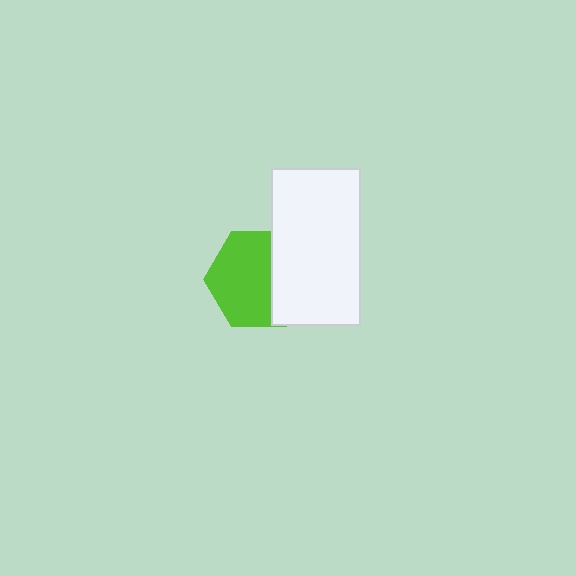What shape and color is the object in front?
The object in front is a white rectangle.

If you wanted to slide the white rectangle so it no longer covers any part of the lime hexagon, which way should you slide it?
Slide it right — that is the most direct way to separate the two shapes.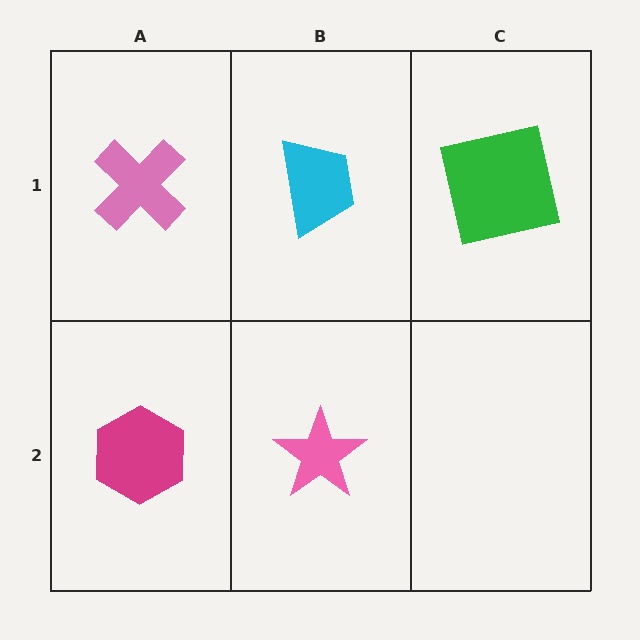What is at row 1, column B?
A cyan trapezoid.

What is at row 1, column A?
A pink cross.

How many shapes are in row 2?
2 shapes.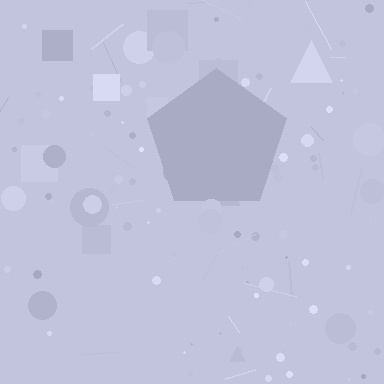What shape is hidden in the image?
A pentagon is hidden in the image.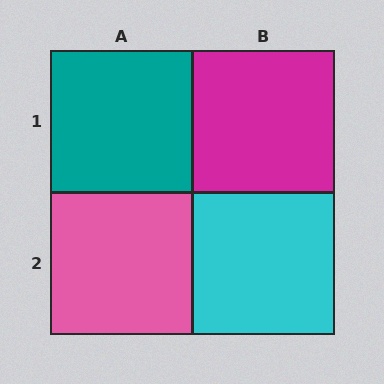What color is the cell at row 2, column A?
Pink.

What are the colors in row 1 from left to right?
Teal, magenta.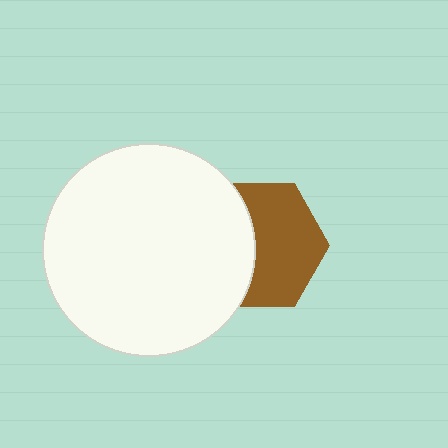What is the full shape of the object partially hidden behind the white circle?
The partially hidden object is a brown hexagon.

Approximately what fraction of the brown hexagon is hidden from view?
Roughly 41% of the brown hexagon is hidden behind the white circle.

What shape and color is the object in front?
The object in front is a white circle.